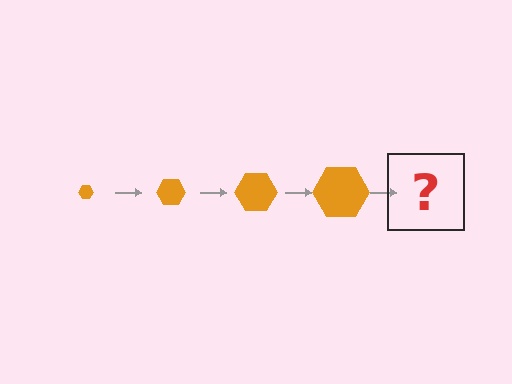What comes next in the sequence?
The next element should be an orange hexagon, larger than the previous one.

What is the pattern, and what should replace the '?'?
The pattern is that the hexagon gets progressively larger each step. The '?' should be an orange hexagon, larger than the previous one.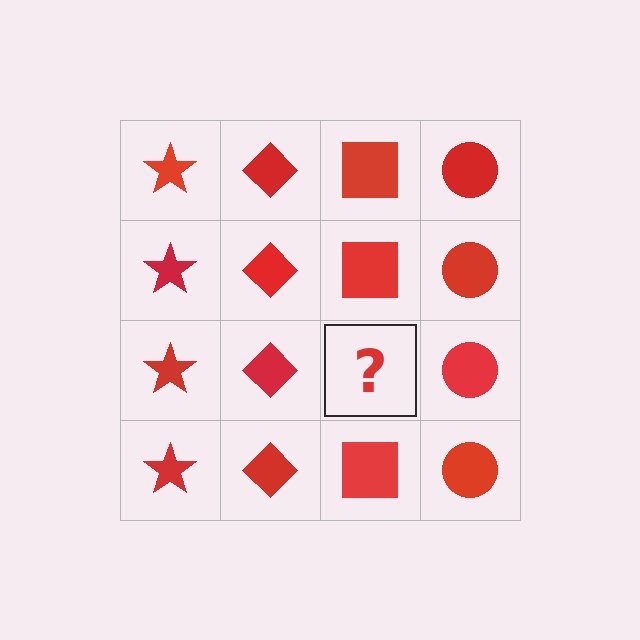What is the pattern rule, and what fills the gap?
The rule is that each column has a consistent shape. The gap should be filled with a red square.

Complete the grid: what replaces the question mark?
The question mark should be replaced with a red square.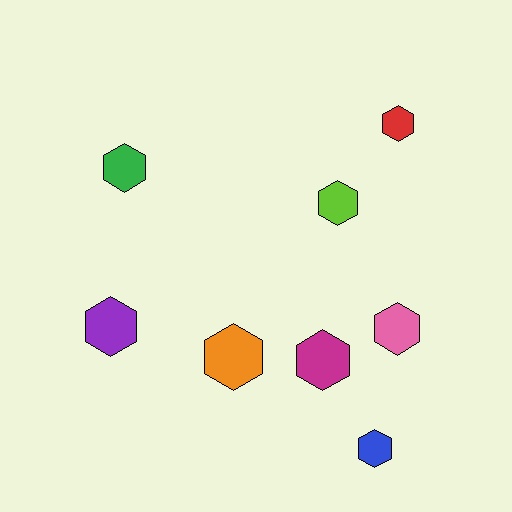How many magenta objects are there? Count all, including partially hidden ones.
There is 1 magenta object.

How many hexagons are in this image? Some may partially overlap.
There are 8 hexagons.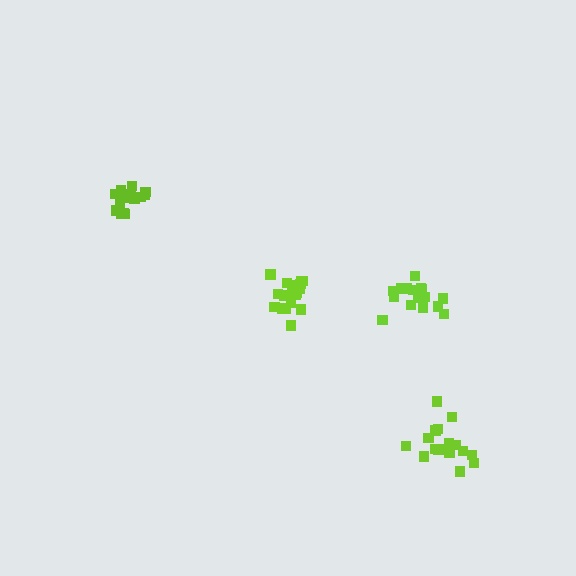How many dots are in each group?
Group 1: 19 dots, Group 2: 19 dots, Group 3: 19 dots, Group 4: 16 dots (73 total).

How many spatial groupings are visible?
There are 4 spatial groupings.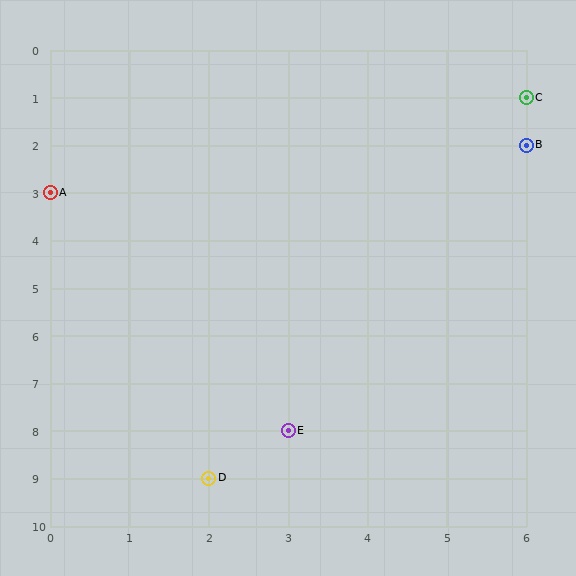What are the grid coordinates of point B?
Point B is at grid coordinates (6, 2).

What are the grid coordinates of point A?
Point A is at grid coordinates (0, 3).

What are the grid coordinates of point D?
Point D is at grid coordinates (2, 9).